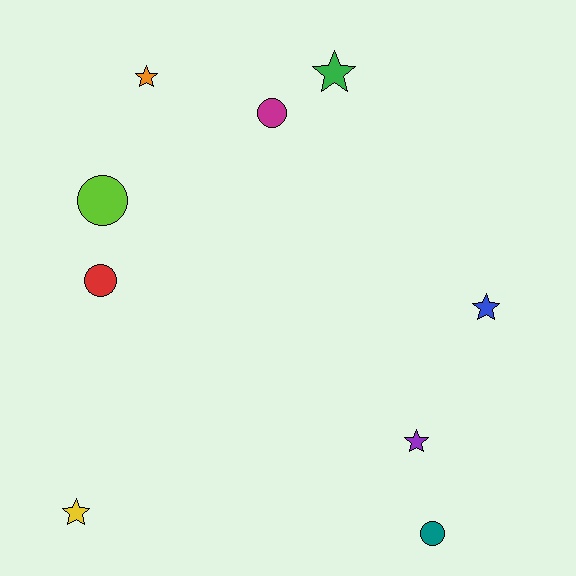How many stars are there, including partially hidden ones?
There are 5 stars.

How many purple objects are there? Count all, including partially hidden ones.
There is 1 purple object.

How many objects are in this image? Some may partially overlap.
There are 9 objects.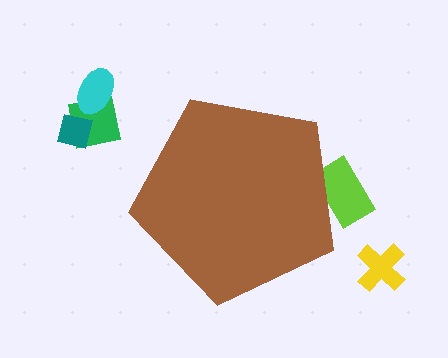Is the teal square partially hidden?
No, the teal square is fully visible.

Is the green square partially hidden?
No, the green square is fully visible.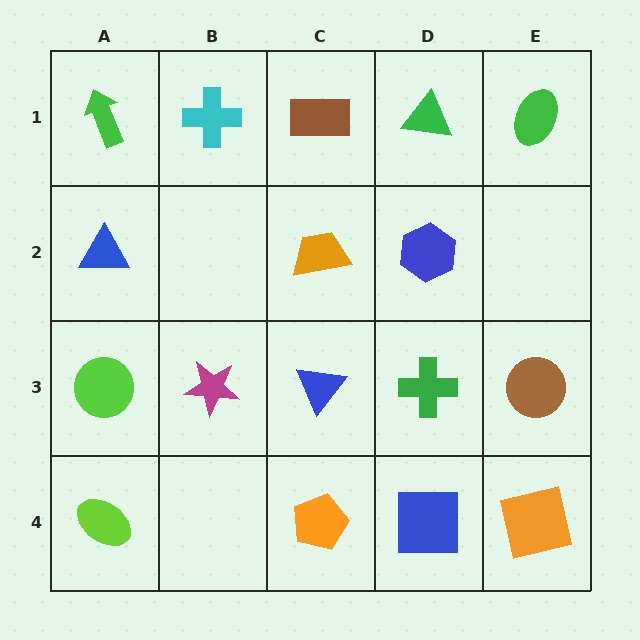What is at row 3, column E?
A brown circle.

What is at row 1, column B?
A cyan cross.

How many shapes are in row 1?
5 shapes.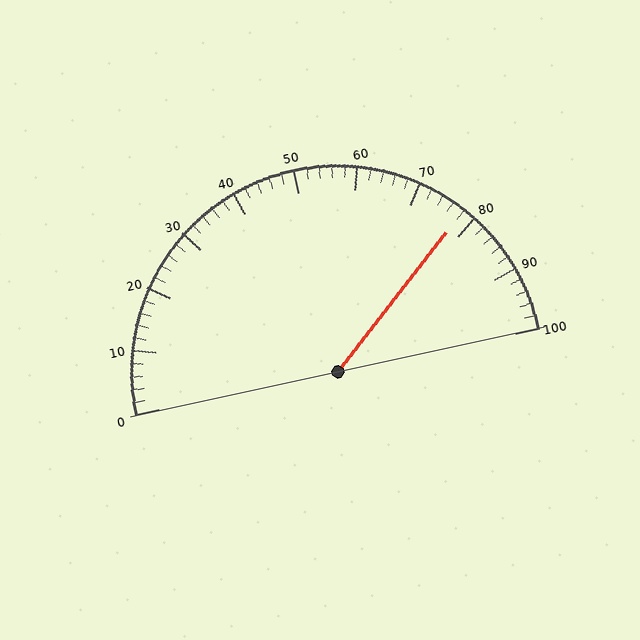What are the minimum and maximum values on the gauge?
The gauge ranges from 0 to 100.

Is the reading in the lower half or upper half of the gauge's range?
The reading is in the upper half of the range (0 to 100).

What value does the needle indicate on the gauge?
The needle indicates approximately 78.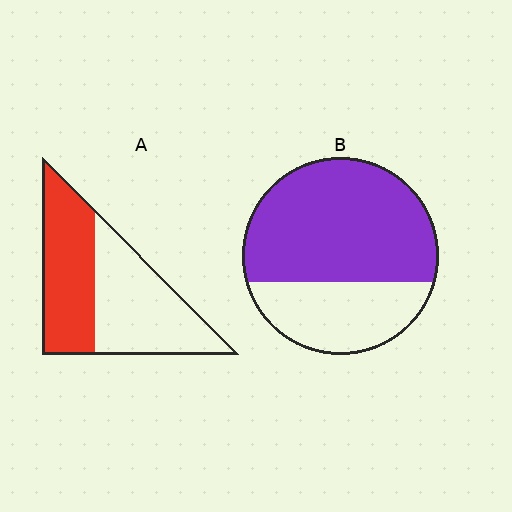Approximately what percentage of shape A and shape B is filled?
A is approximately 45% and B is approximately 65%.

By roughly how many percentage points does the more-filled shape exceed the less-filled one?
By roughly 20 percentage points (B over A).